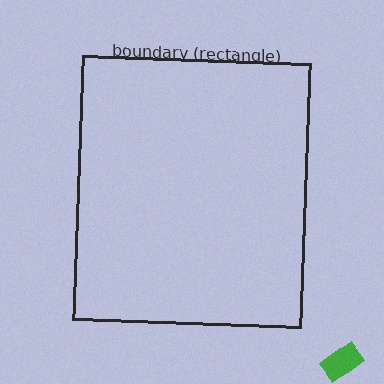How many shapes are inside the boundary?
0 inside, 1 outside.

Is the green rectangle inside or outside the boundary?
Outside.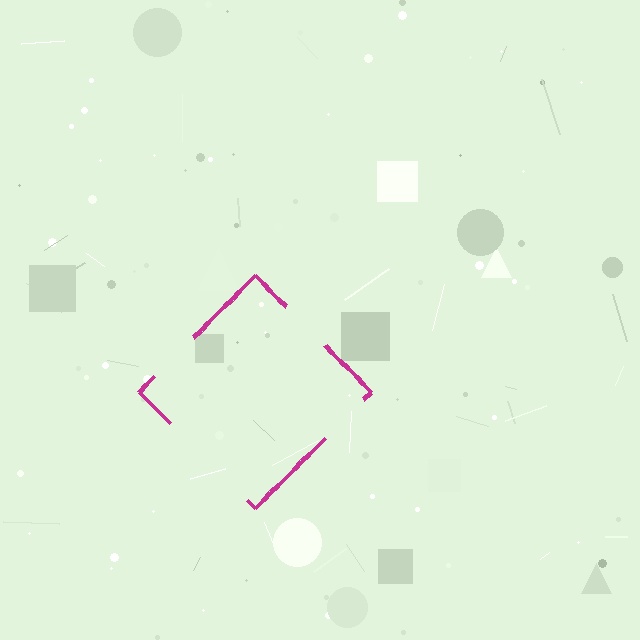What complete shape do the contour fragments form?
The contour fragments form a diamond.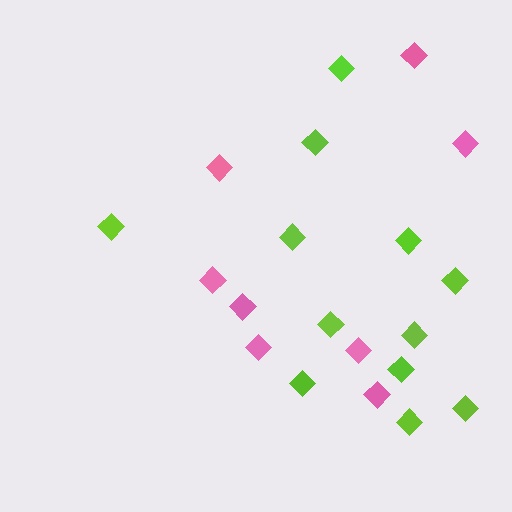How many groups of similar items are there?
There are 2 groups: one group of lime diamonds (12) and one group of pink diamonds (8).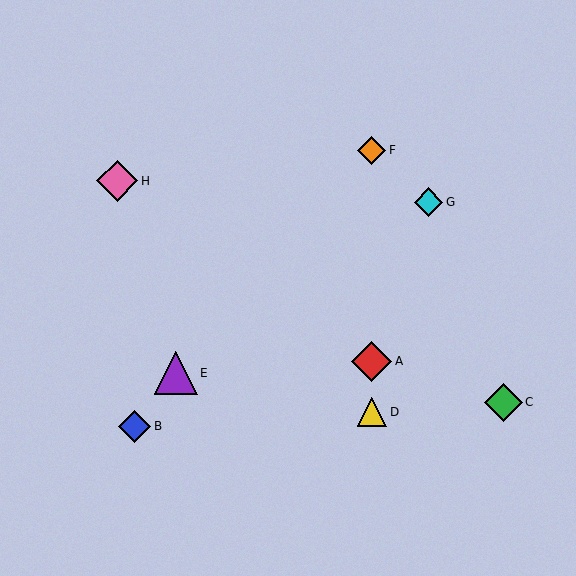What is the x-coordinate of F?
Object F is at x≈372.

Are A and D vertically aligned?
Yes, both are at x≈372.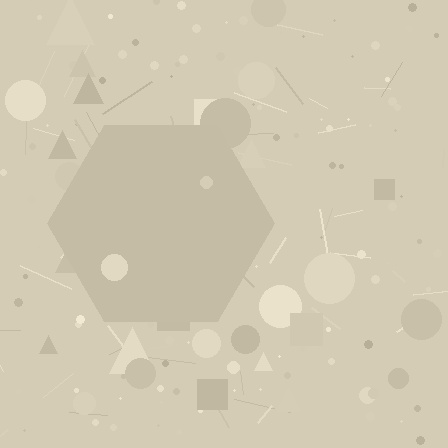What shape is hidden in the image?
A hexagon is hidden in the image.